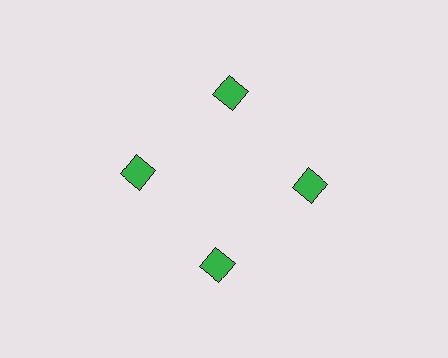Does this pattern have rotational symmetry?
Yes, this pattern has 4-fold rotational symmetry. It looks the same after rotating 90 degrees around the center.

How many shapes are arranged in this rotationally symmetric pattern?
There are 4 shapes, arranged in 4 groups of 1.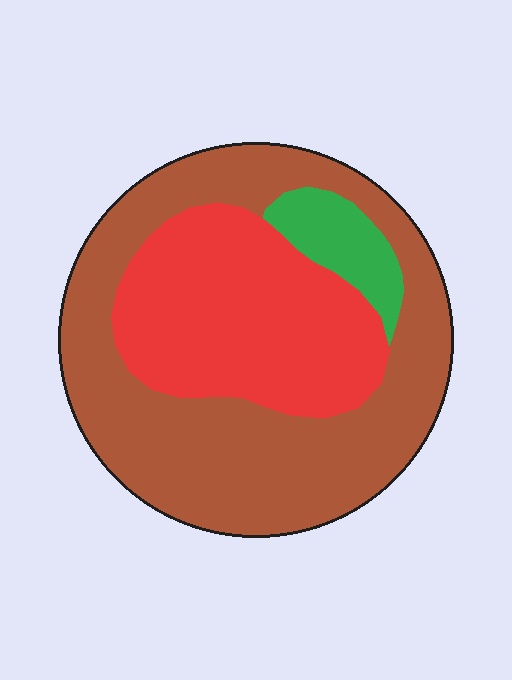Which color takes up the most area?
Brown, at roughly 60%.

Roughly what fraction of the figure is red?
Red covers roughly 35% of the figure.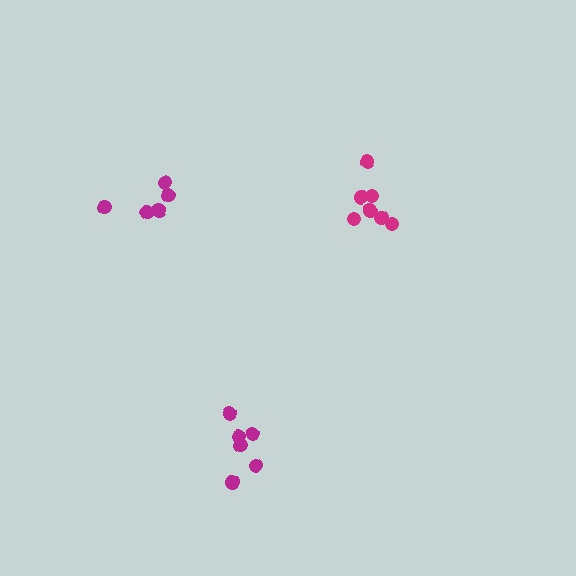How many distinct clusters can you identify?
There are 3 distinct clusters.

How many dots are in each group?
Group 1: 5 dots, Group 2: 7 dots, Group 3: 6 dots (18 total).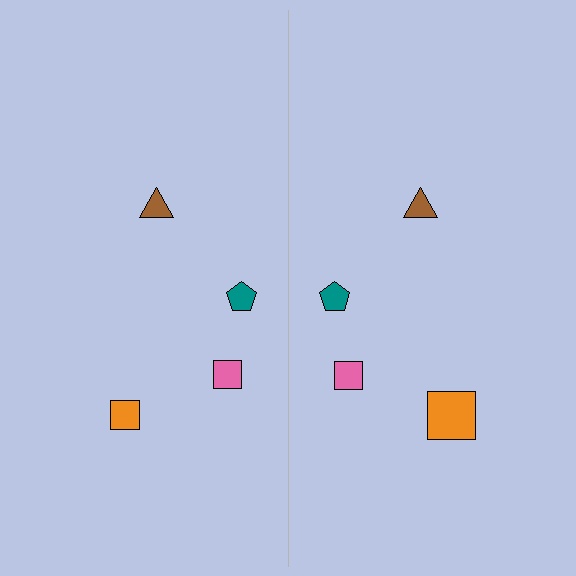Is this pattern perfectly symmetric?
No, the pattern is not perfectly symmetric. The orange square on the right side has a different size than its mirror counterpart.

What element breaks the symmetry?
The orange square on the right side has a different size than its mirror counterpart.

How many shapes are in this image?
There are 8 shapes in this image.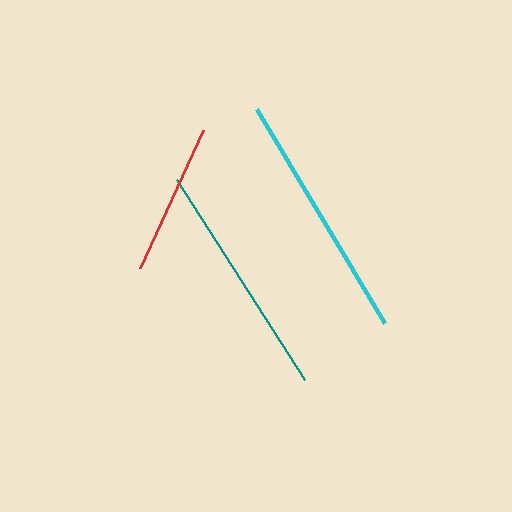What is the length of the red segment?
The red segment is approximately 151 pixels long.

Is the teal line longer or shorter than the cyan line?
The cyan line is longer than the teal line.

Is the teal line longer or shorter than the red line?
The teal line is longer than the red line.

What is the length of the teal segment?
The teal segment is approximately 238 pixels long.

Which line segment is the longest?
The cyan line is the longest at approximately 250 pixels.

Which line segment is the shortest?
The red line is the shortest at approximately 151 pixels.